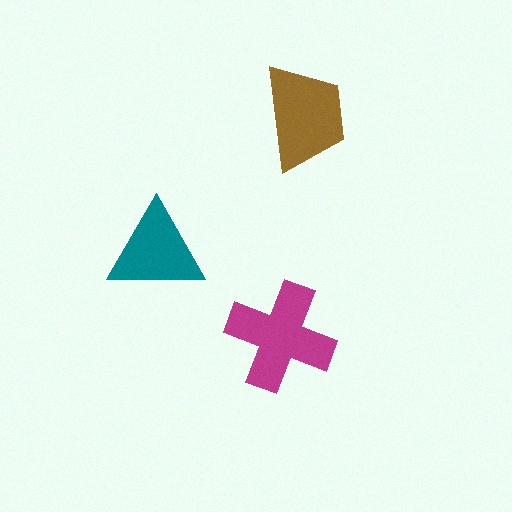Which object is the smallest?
The teal triangle.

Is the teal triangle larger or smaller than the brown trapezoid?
Smaller.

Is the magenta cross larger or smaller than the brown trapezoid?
Larger.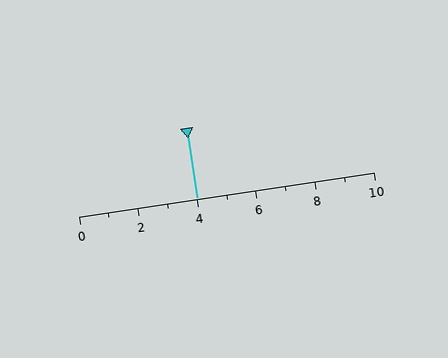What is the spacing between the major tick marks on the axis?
The major ticks are spaced 2 apart.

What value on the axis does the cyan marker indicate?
The marker indicates approximately 4.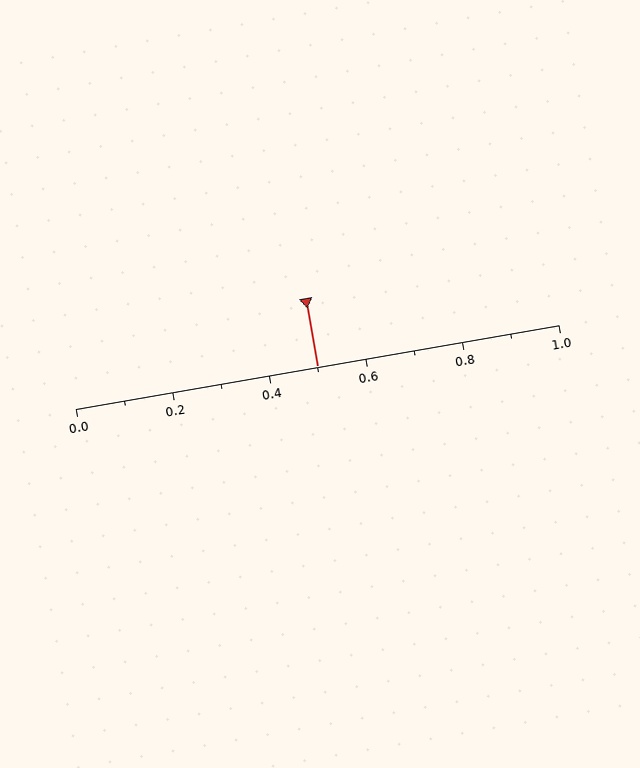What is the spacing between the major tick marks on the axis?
The major ticks are spaced 0.2 apart.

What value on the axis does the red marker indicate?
The marker indicates approximately 0.5.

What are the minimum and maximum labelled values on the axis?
The axis runs from 0.0 to 1.0.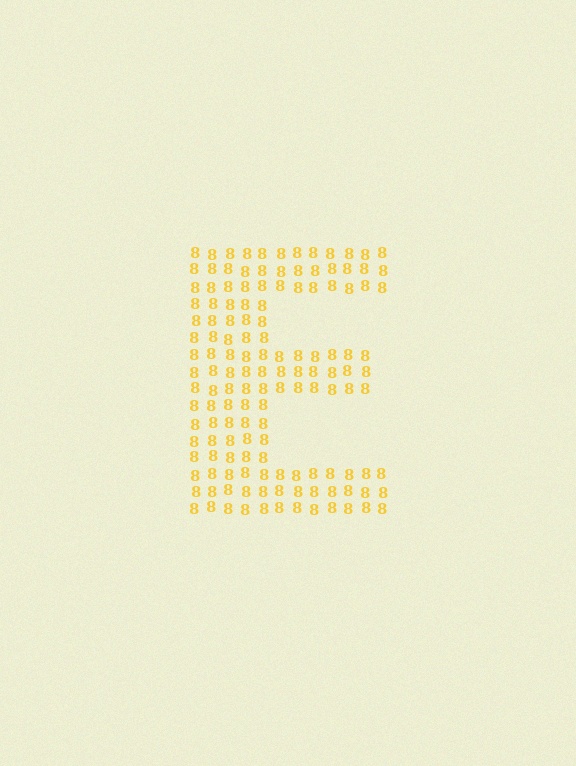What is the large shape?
The large shape is the letter E.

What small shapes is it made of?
It is made of small digit 8's.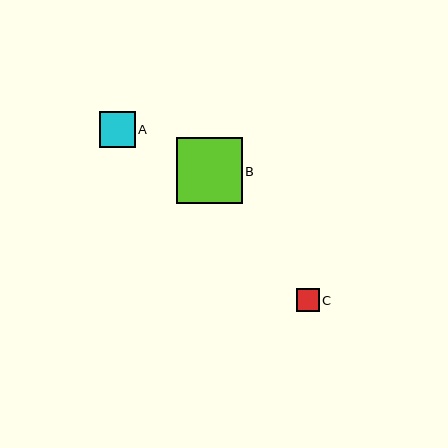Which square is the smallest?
Square C is the smallest with a size of approximately 23 pixels.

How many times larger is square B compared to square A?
Square B is approximately 1.8 times the size of square A.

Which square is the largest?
Square B is the largest with a size of approximately 66 pixels.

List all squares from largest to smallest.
From largest to smallest: B, A, C.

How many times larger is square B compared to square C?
Square B is approximately 2.9 times the size of square C.